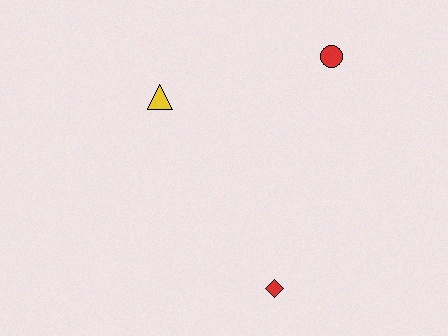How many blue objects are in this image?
There are no blue objects.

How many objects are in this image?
There are 3 objects.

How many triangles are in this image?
There is 1 triangle.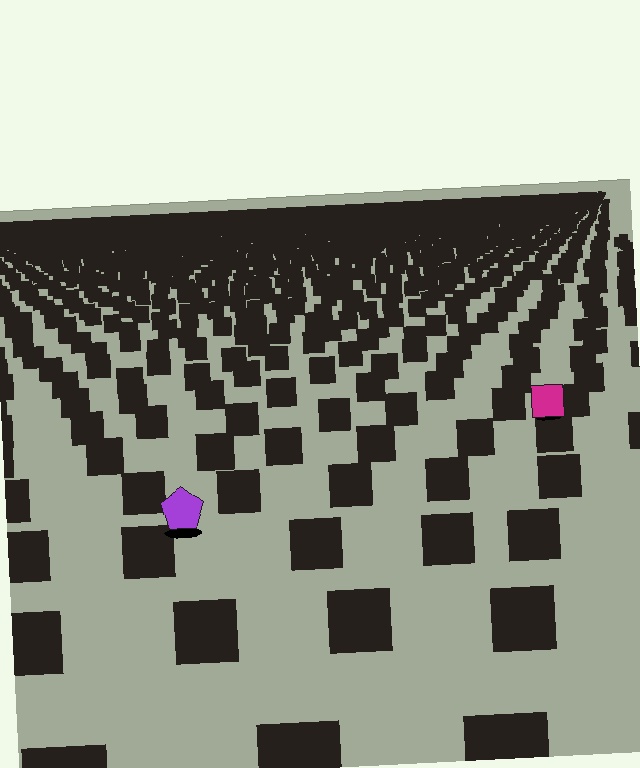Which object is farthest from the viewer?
The magenta square is farthest from the viewer. It appears smaller and the ground texture around it is denser.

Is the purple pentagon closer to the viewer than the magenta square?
Yes. The purple pentagon is closer — you can tell from the texture gradient: the ground texture is coarser near it.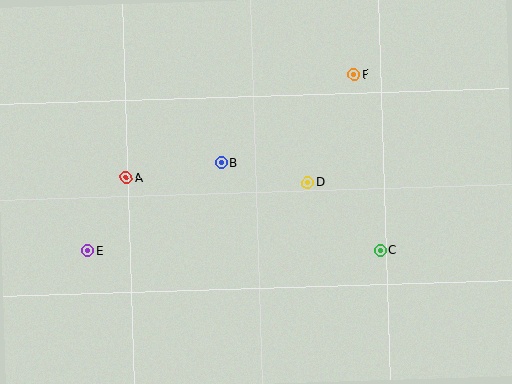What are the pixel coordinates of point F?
Point F is at (354, 75).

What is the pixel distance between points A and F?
The distance between A and F is 250 pixels.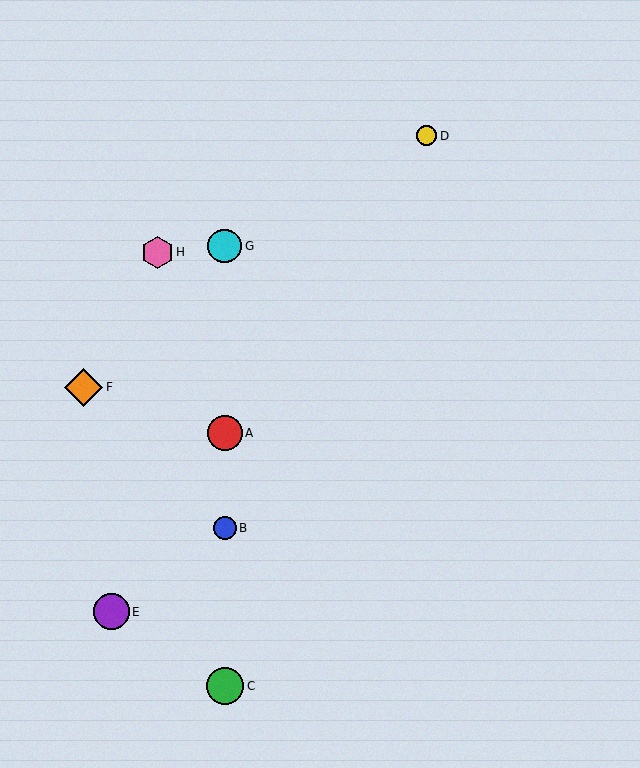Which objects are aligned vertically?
Objects A, B, C, G are aligned vertically.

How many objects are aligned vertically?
4 objects (A, B, C, G) are aligned vertically.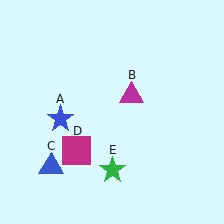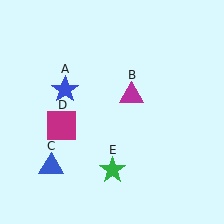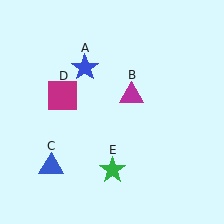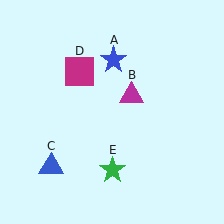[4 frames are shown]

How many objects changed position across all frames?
2 objects changed position: blue star (object A), magenta square (object D).